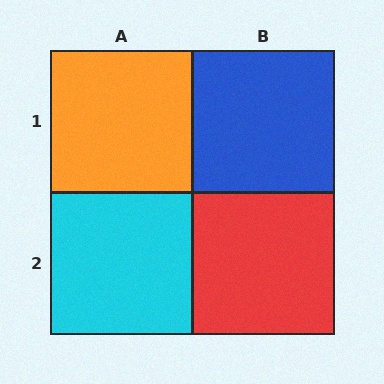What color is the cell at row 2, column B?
Red.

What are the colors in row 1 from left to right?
Orange, blue.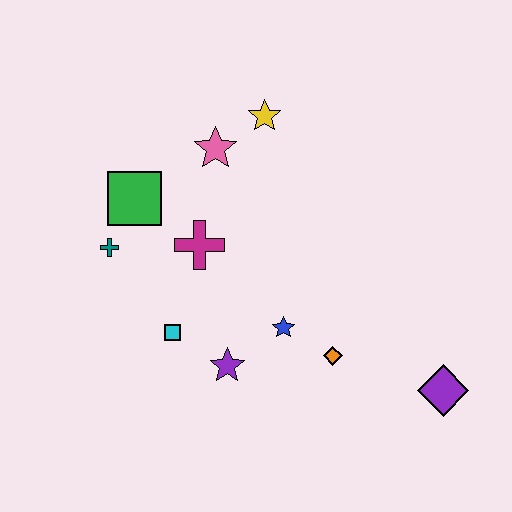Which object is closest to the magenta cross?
The green square is closest to the magenta cross.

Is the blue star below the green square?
Yes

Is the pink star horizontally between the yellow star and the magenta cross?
Yes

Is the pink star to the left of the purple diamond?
Yes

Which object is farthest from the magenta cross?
The purple diamond is farthest from the magenta cross.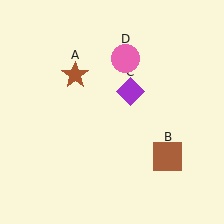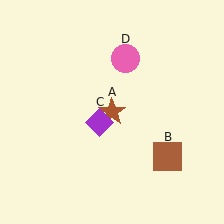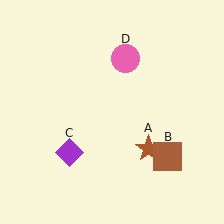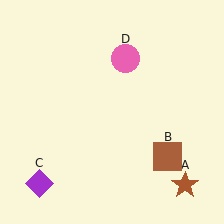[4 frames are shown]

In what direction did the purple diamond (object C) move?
The purple diamond (object C) moved down and to the left.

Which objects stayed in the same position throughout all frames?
Brown square (object B) and pink circle (object D) remained stationary.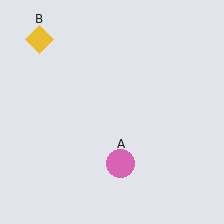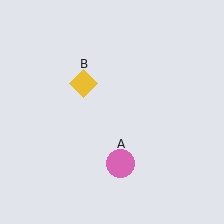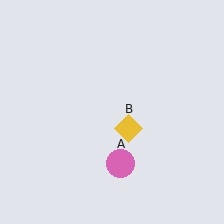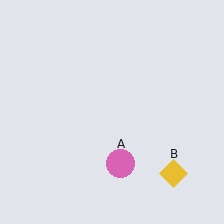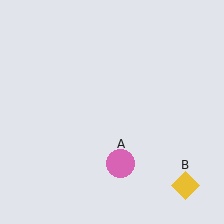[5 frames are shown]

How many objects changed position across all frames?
1 object changed position: yellow diamond (object B).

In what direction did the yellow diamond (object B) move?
The yellow diamond (object B) moved down and to the right.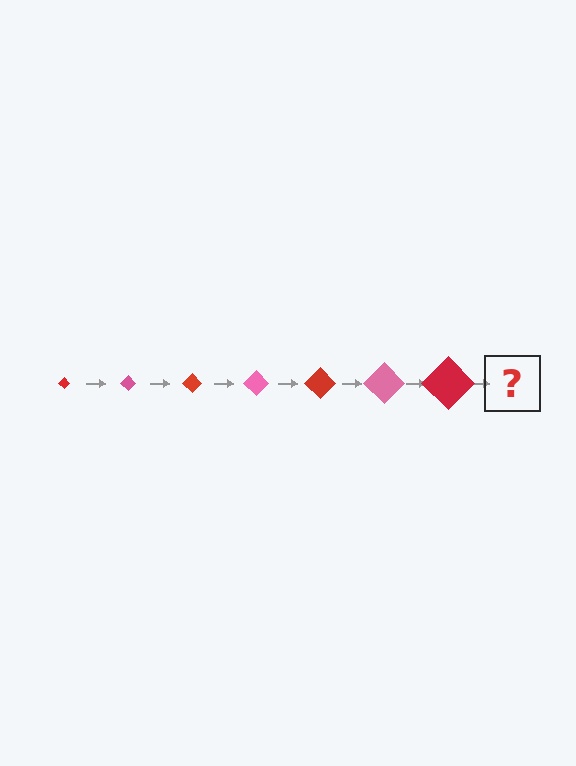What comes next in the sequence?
The next element should be a pink diamond, larger than the previous one.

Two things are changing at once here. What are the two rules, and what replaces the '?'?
The two rules are that the diamond grows larger each step and the color cycles through red and pink. The '?' should be a pink diamond, larger than the previous one.